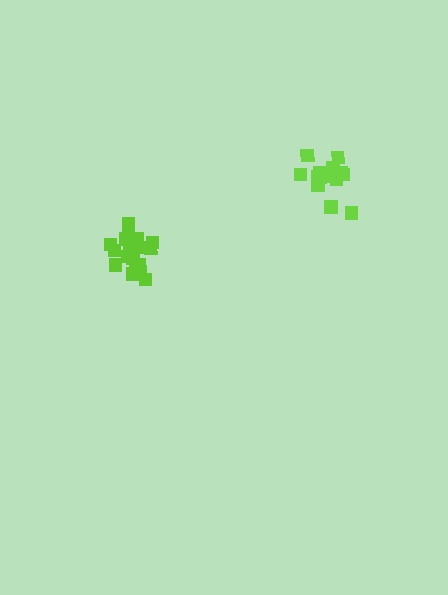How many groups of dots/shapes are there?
There are 2 groups.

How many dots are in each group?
Group 1: 16 dots, Group 2: 20 dots (36 total).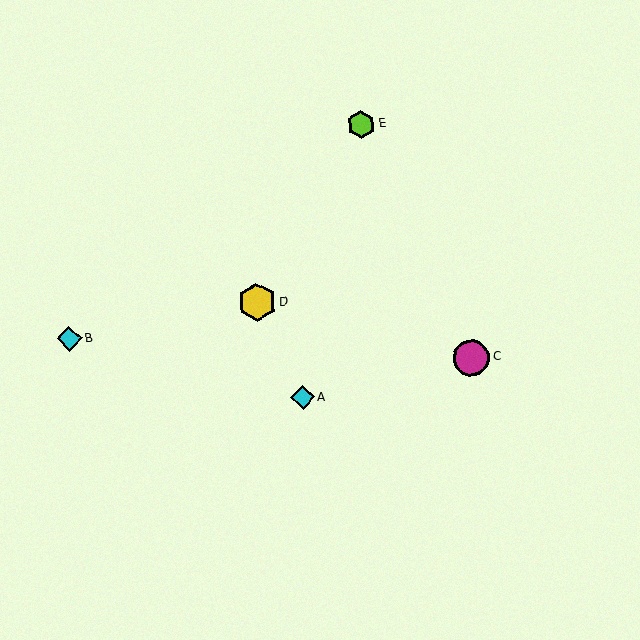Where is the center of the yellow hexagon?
The center of the yellow hexagon is at (257, 302).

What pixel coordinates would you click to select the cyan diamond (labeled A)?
Click at (303, 397) to select the cyan diamond A.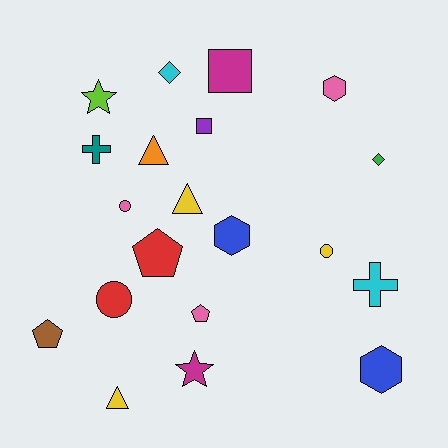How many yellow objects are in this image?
There are 3 yellow objects.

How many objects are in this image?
There are 20 objects.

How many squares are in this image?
There are 2 squares.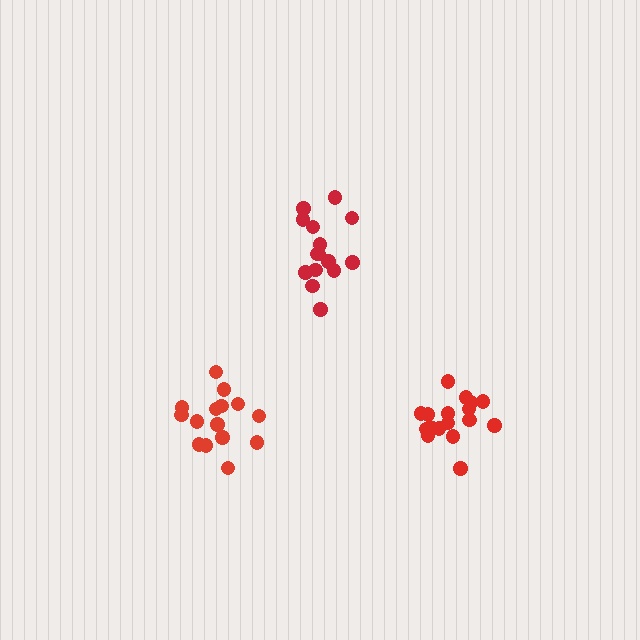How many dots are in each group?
Group 1: 15 dots, Group 2: 17 dots, Group 3: 15 dots (47 total).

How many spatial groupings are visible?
There are 3 spatial groupings.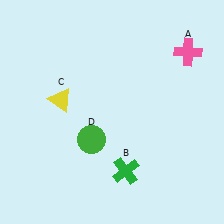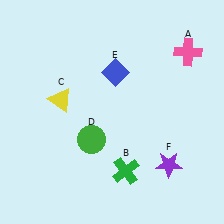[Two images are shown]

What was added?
A blue diamond (E), a purple star (F) were added in Image 2.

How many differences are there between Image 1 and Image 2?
There are 2 differences between the two images.